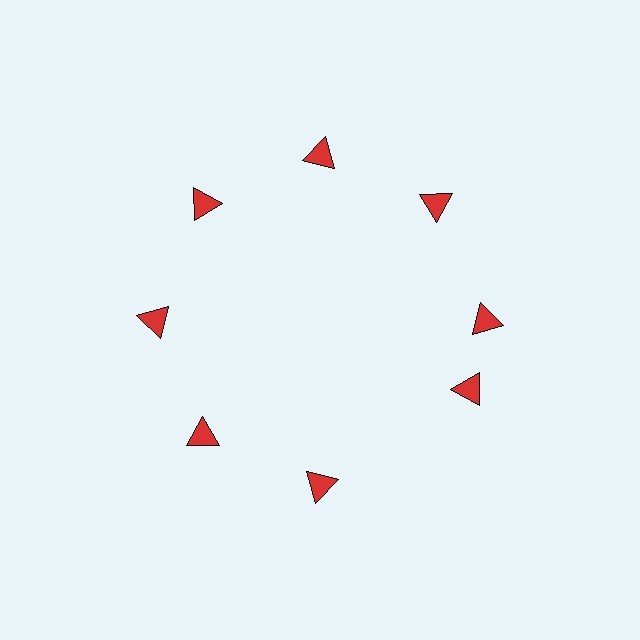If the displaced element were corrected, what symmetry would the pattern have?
It would have 8-fold rotational symmetry — the pattern would map onto itself every 45 degrees.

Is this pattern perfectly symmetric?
No. The 8 red triangles are arranged in a ring, but one element near the 4 o'clock position is rotated out of alignment along the ring, breaking the 8-fold rotational symmetry.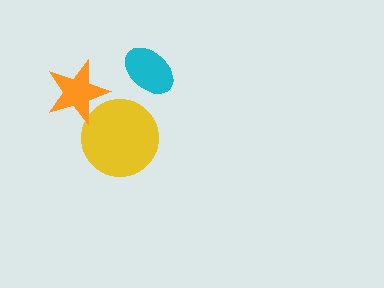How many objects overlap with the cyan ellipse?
0 objects overlap with the cyan ellipse.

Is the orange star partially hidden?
No, no other shape covers it.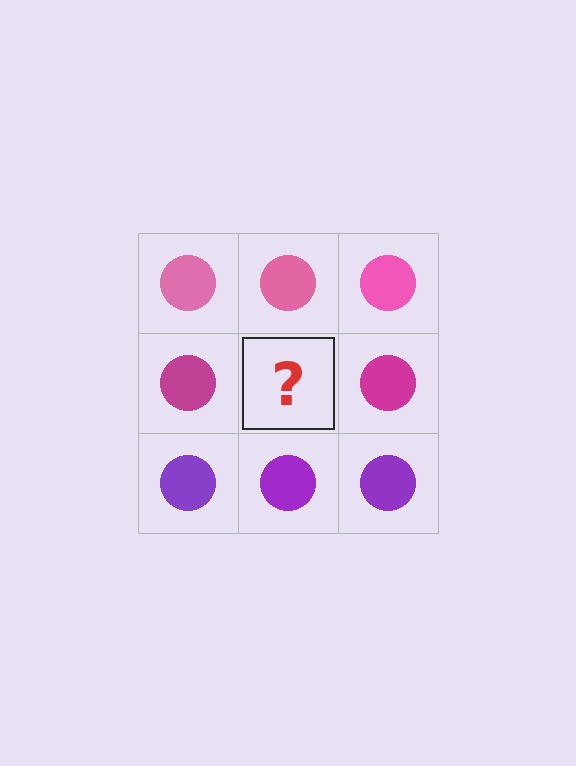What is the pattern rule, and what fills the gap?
The rule is that each row has a consistent color. The gap should be filled with a magenta circle.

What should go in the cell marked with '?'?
The missing cell should contain a magenta circle.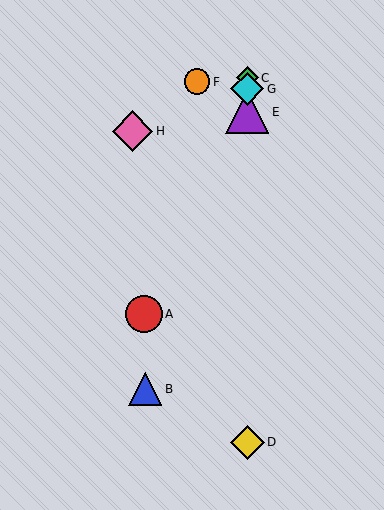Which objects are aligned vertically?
Objects C, D, E, G are aligned vertically.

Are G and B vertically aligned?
No, G is at x≈247 and B is at x≈145.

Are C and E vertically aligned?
Yes, both are at x≈247.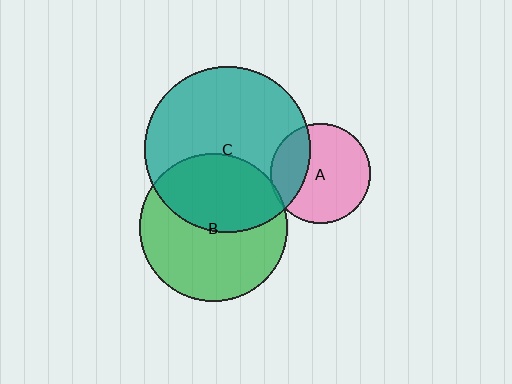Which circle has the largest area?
Circle C (teal).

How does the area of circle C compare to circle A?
Approximately 2.7 times.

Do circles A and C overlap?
Yes.